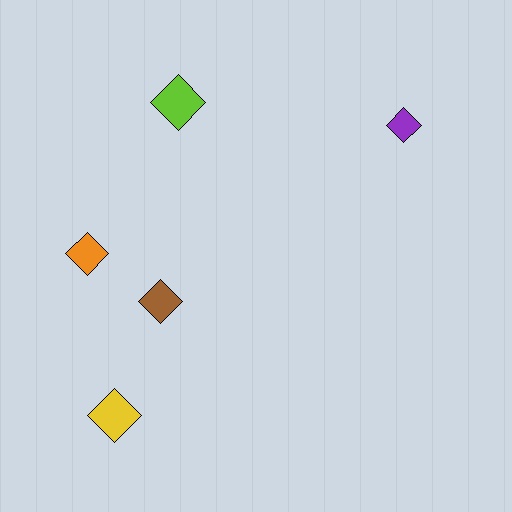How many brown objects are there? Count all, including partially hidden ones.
There is 1 brown object.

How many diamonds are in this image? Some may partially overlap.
There are 5 diamonds.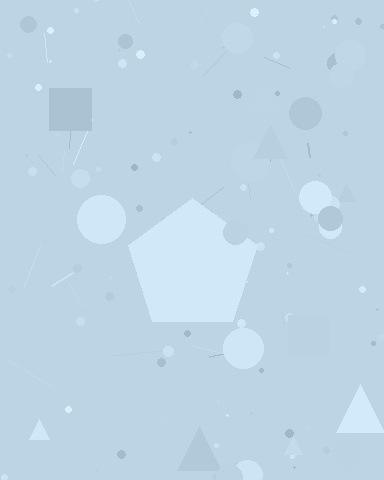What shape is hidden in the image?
A pentagon is hidden in the image.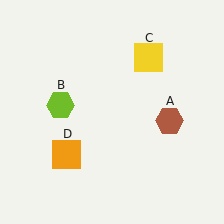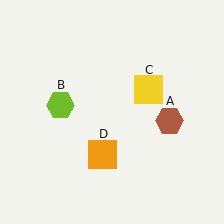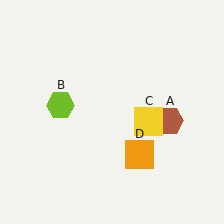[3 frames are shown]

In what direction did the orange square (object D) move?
The orange square (object D) moved right.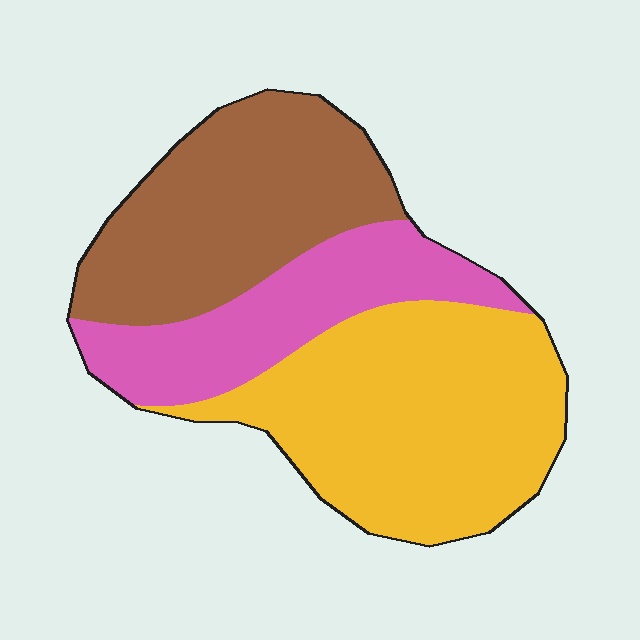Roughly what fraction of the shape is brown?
Brown covers around 35% of the shape.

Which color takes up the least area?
Pink, at roughly 25%.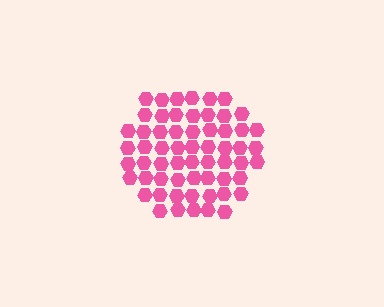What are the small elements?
The small elements are hexagons.